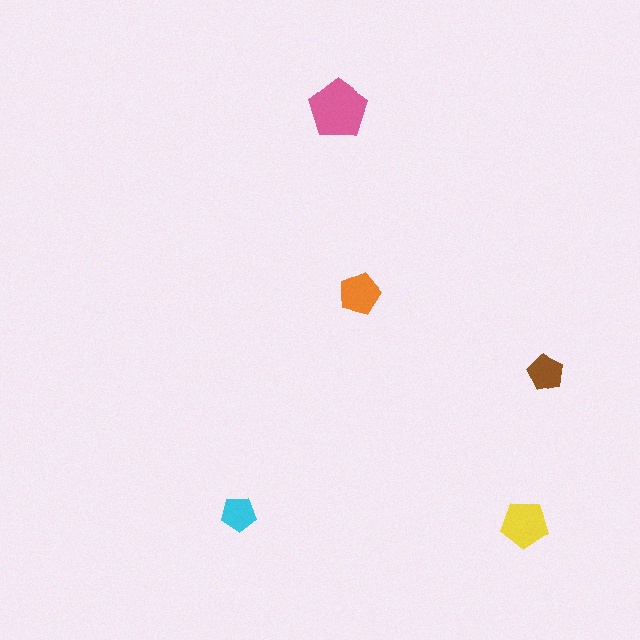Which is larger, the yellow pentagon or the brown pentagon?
The yellow one.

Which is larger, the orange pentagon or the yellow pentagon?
The yellow one.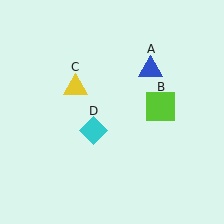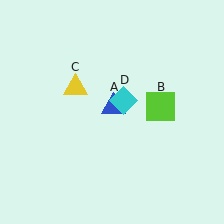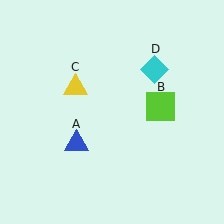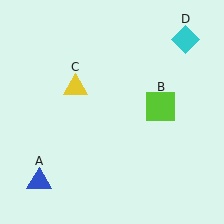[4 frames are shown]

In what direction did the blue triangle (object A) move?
The blue triangle (object A) moved down and to the left.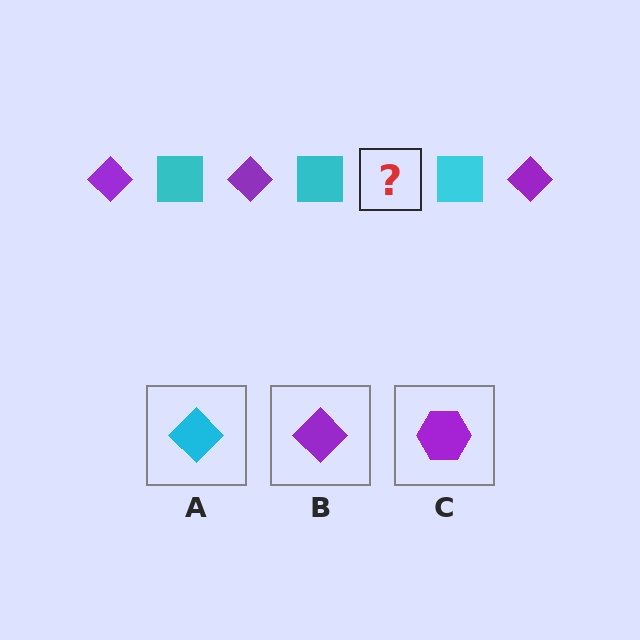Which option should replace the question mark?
Option B.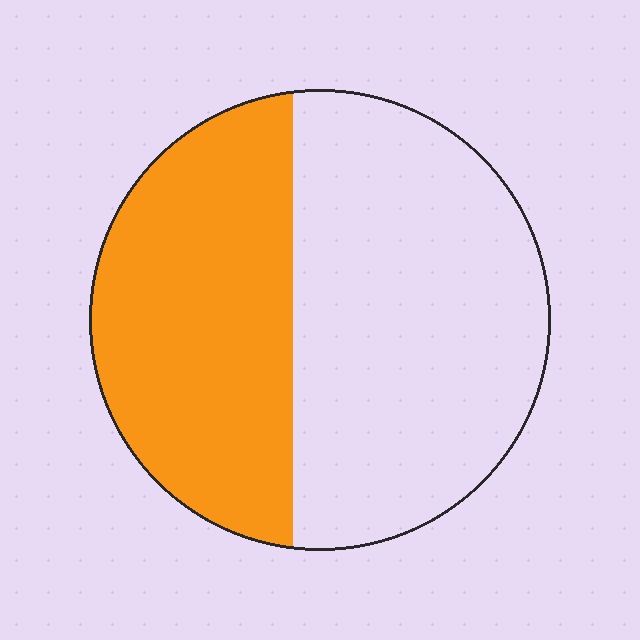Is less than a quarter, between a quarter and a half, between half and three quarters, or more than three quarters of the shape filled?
Between a quarter and a half.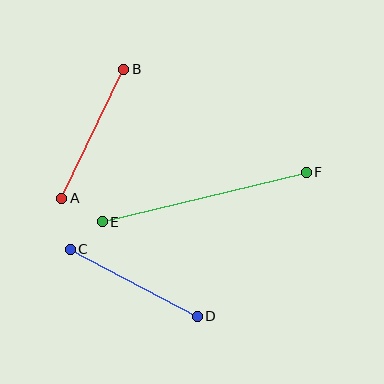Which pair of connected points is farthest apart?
Points E and F are farthest apart.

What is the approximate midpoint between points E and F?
The midpoint is at approximately (204, 197) pixels.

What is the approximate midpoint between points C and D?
The midpoint is at approximately (134, 283) pixels.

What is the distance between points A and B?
The distance is approximately 143 pixels.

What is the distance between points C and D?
The distance is approximately 144 pixels.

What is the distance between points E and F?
The distance is approximately 210 pixels.